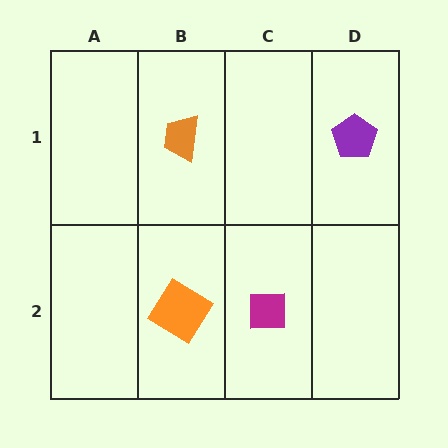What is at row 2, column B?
An orange diamond.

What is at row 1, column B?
An orange trapezoid.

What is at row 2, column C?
A magenta square.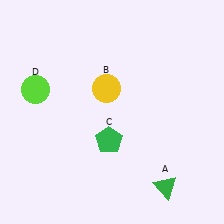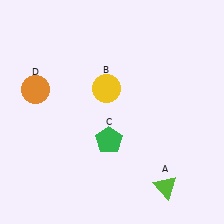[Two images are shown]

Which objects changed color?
A changed from green to lime. D changed from lime to orange.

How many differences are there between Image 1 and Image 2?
There are 2 differences between the two images.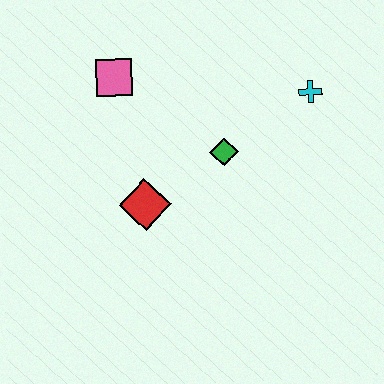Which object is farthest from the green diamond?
The pink square is farthest from the green diamond.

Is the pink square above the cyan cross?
Yes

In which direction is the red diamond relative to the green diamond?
The red diamond is to the left of the green diamond.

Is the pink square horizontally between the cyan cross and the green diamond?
No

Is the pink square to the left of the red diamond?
Yes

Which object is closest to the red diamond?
The green diamond is closest to the red diamond.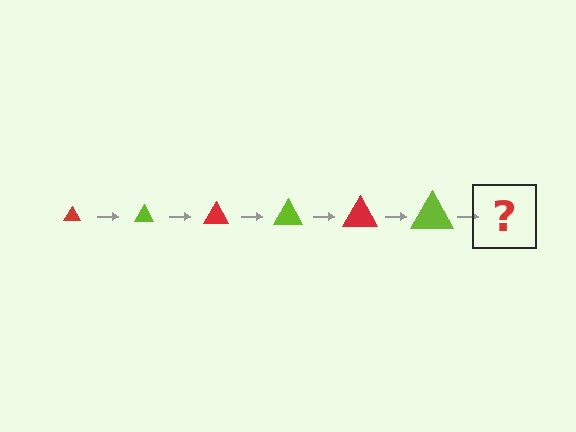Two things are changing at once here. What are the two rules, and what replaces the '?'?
The two rules are that the triangle grows larger each step and the color cycles through red and lime. The '?' should be a red triangle, larger than the previous one.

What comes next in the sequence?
The next element should be a red triangle, larger than the previous one.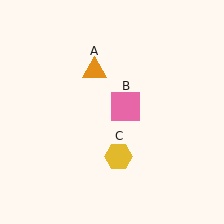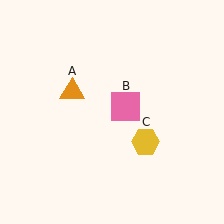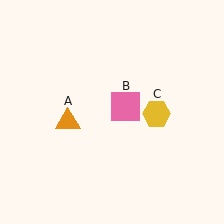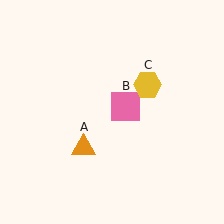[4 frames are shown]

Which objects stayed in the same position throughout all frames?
Pink square (object B) remained stationary.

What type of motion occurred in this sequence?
The orange triangle (object A), yellow hexagon (object C) rotated counterclockwise around the center of the scene.